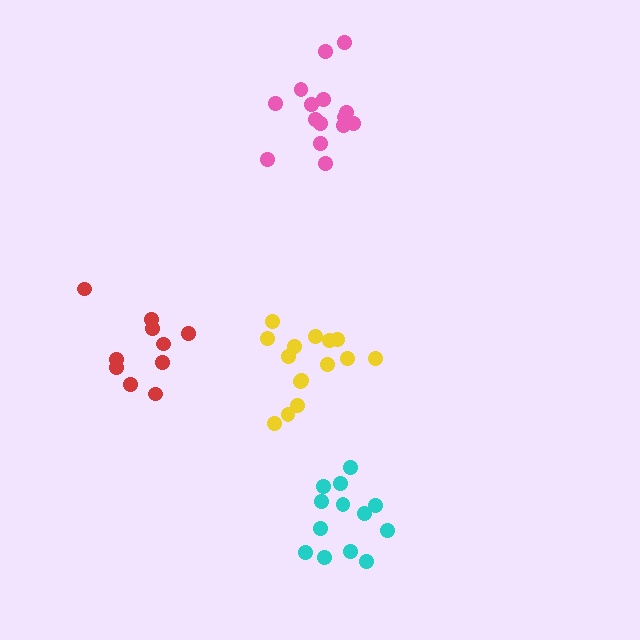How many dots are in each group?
Group 1: 13 dots, Group 2: 10 dots, Group 3: 15 dots, Group 4: 15 dots (53 total).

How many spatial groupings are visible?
There are 4 spatial groupings.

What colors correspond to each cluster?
The clusters are colored: cyan, red, pink, yellow.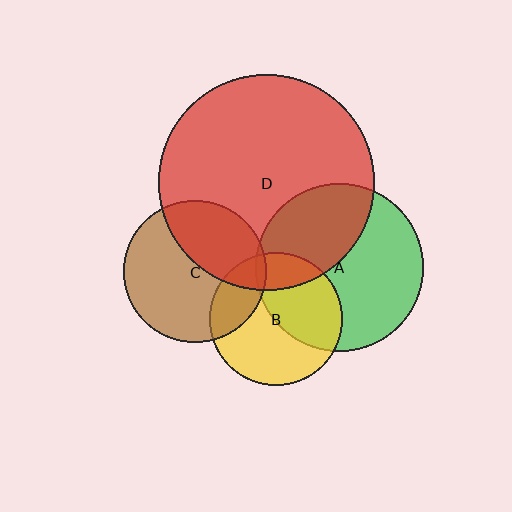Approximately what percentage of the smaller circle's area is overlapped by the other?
Approximately 40%.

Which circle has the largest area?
Circle D (red).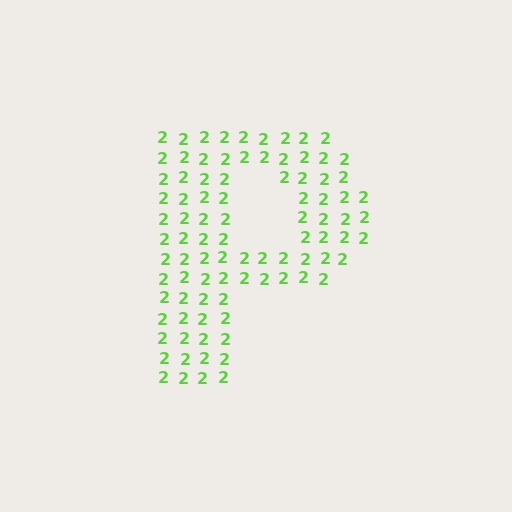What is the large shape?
The large shape is the letter P.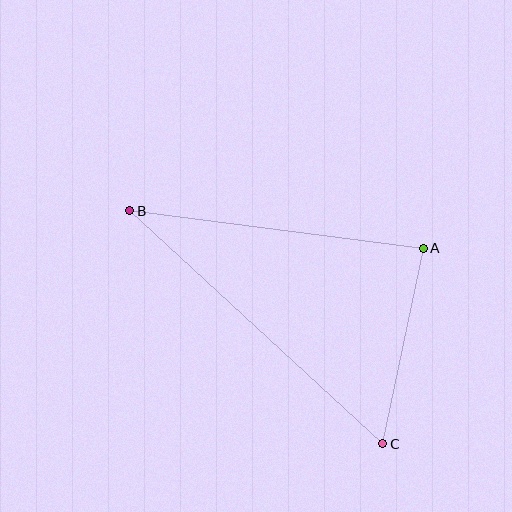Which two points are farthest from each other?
Points B and C are farthest from each other.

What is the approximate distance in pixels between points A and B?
The distance between A and B is approximately 296 pixels.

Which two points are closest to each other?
Points A and C are closest to each other.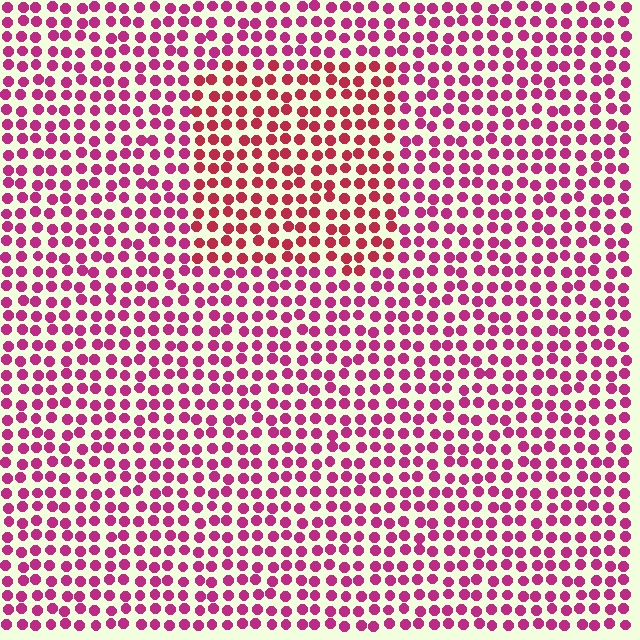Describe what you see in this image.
The image is filled with small magenta elements in a uniform arrangement. A rectangle-shaped region is visible where the elements are tinted to a slightly different hue, forming a subtle color boundary.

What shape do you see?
I see a rectangle.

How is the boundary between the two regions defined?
The boundary is defined purely by a slight shift in hue (about 25 degrees). Spacing, size, and orientation are identical on both sides.